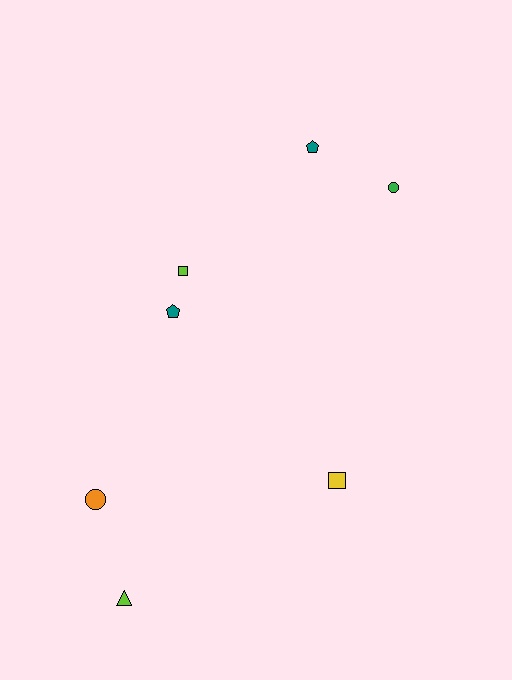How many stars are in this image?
There are no stars.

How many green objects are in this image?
There is 1 green object.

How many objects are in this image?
There are 7 objects.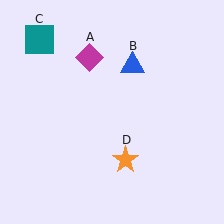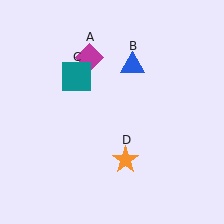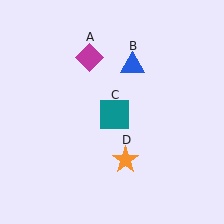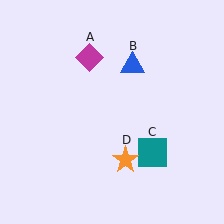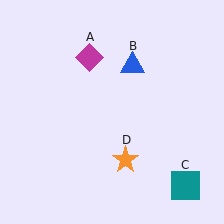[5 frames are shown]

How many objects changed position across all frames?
1 object changed position: teal square (object C).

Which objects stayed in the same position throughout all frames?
Magenta diamond (object A) and blue triangle (object B) and orange star (object D) remained stationary.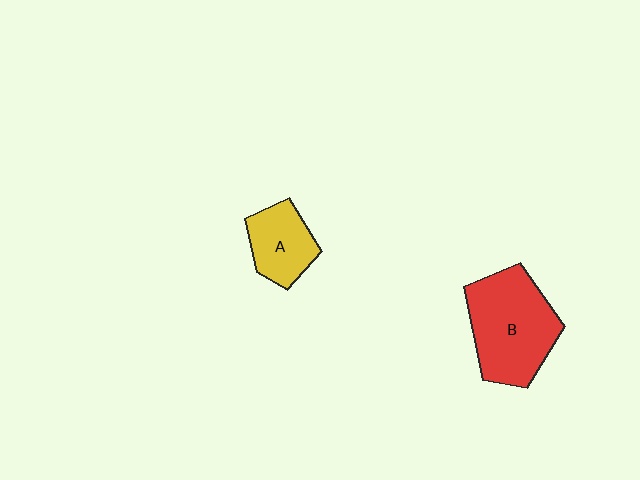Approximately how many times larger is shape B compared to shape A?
Approximately 1.9 times.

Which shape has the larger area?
Shape B (red).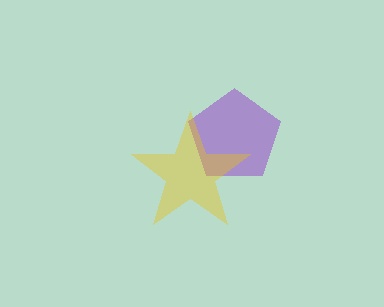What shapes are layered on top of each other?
The layered shapes are: a purple pentagon, a yellow star.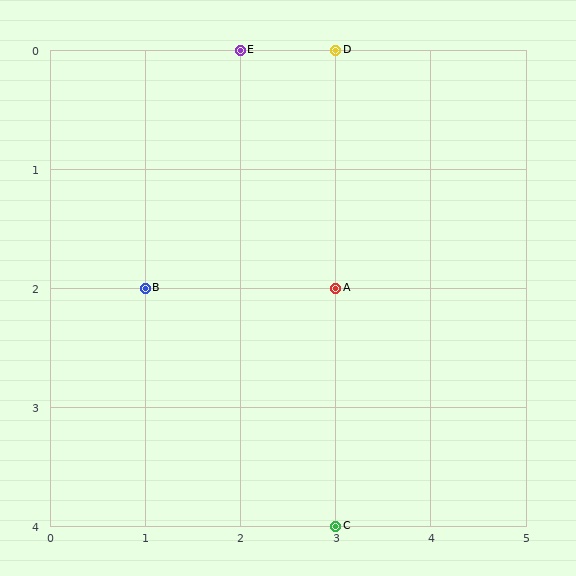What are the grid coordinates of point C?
Point C is at grid coordinates (3, 4).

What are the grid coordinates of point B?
Point B is at grid coordinates (1, 2).